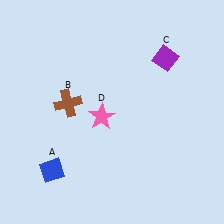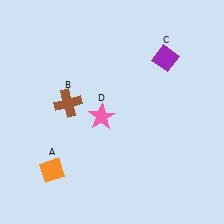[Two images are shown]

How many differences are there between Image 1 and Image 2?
There is 1 difference between the two images.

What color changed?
The diamond (A) changed from blue in Image 1 to orange in Image 2.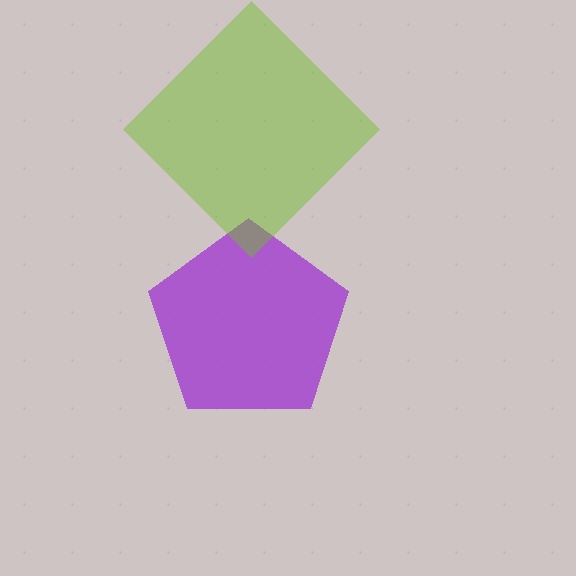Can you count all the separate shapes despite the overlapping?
Yes, there are 2 separate shapes.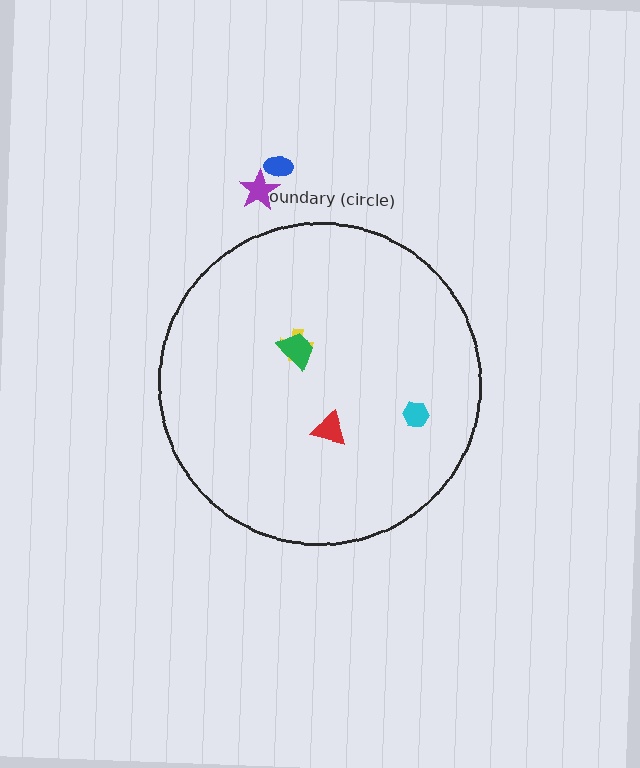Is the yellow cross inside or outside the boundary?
Inside.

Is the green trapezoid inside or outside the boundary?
Inside.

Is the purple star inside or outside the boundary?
Outside.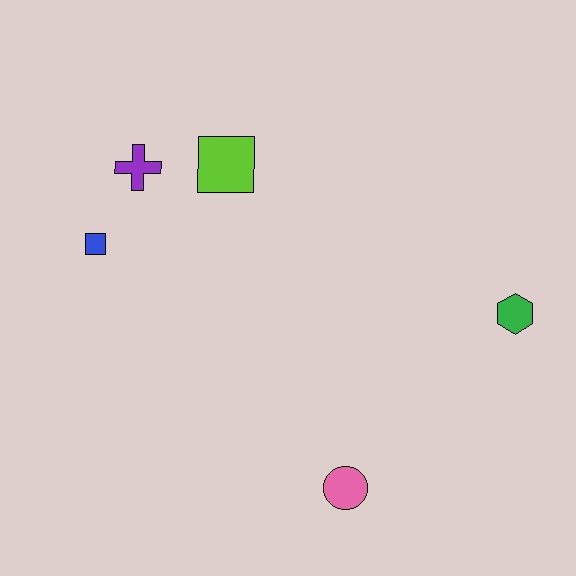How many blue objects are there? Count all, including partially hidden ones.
There is 1 blue object.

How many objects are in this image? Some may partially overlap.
There are 5 objects.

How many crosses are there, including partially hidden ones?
There is 1 cross.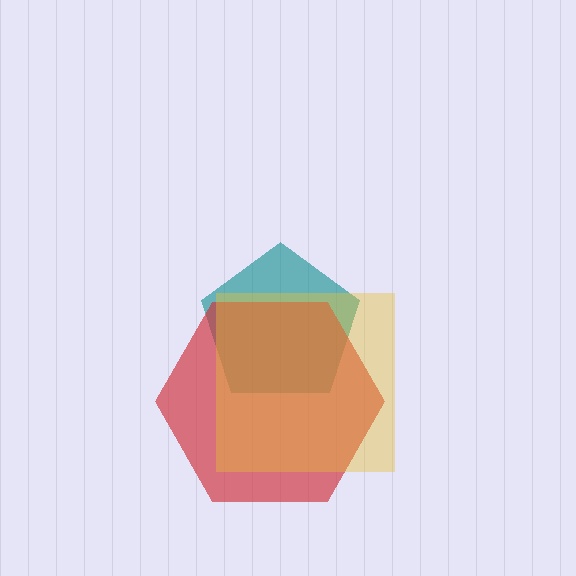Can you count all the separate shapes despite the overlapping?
Yes, there are 3 separate shapes.